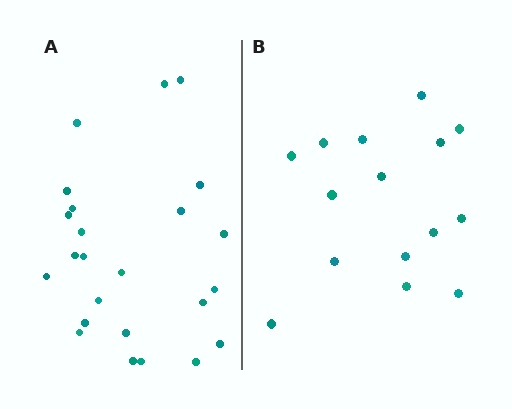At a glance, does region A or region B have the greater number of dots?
Region A (the left region) has more dots.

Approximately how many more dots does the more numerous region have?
Region A has roughly 8 or so more dots than region B.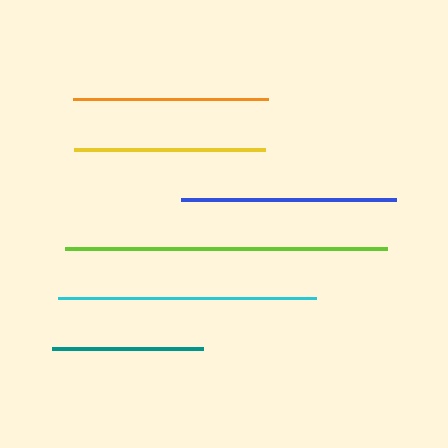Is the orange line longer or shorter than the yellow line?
The orange line is longer than the yellow line.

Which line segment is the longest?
The lime line is the longest at approximately 322 pixels.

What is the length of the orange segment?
The orange segment is approximately 194 pixels long.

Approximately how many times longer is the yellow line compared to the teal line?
The yellow line is approximately 1.3 times the length of the teal line.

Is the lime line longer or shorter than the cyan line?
The lime line is longer than the cyan line.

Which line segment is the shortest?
The teal line is the shortest at approximately 151 pixels.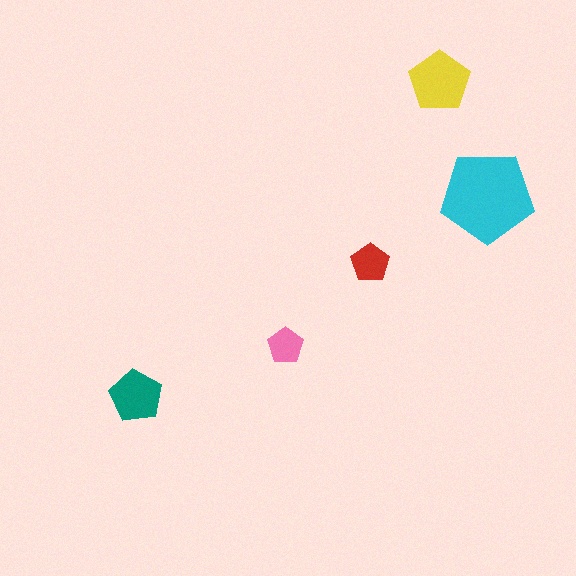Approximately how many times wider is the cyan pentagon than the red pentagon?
About 2.5 times wider.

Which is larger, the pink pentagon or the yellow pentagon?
The yellow one.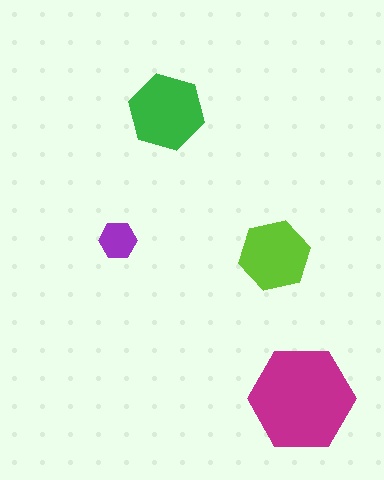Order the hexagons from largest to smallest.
the magenta one, the green one, the lime one, the purple one.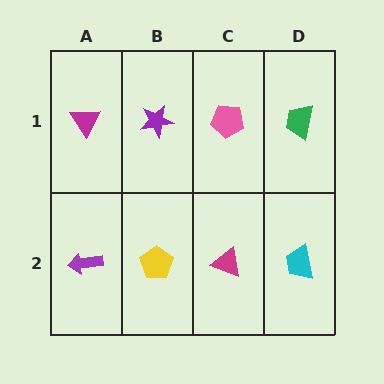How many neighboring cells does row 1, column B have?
3.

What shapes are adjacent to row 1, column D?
A cyan trapezoid (row 2, column D), a pink pentagon (row 1, column C).